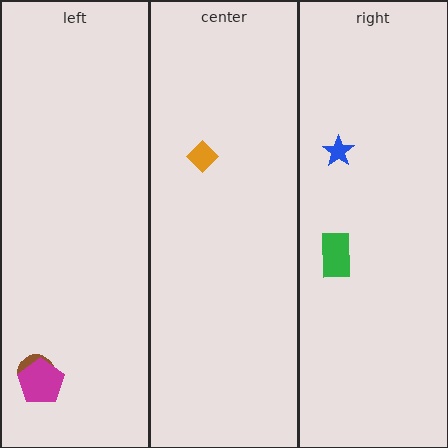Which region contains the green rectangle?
The right region.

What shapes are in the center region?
The orange diamond.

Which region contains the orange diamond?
The center region.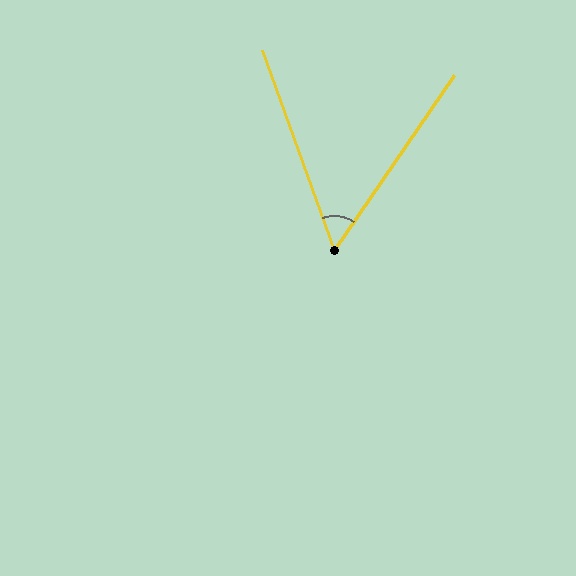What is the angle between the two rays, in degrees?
Approximately 54 degrees.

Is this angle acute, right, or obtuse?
It is acute.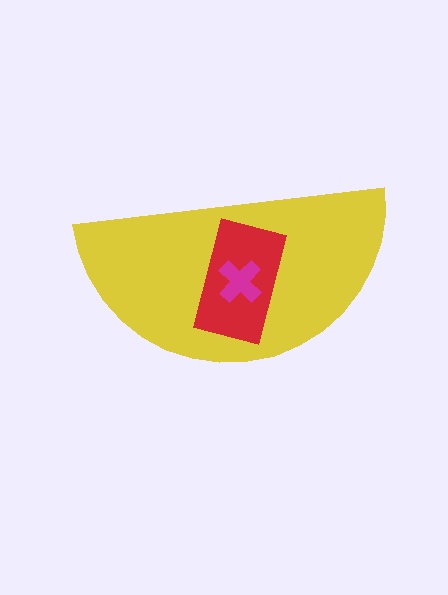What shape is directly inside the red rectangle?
The magenta cross.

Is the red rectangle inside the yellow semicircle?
Yes.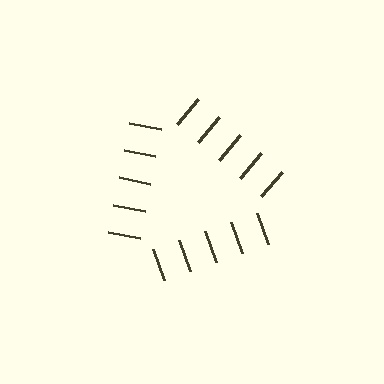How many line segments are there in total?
15 — 5 along each of the 3 edges.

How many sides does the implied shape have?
3 sides — the line-ends trace a triangle.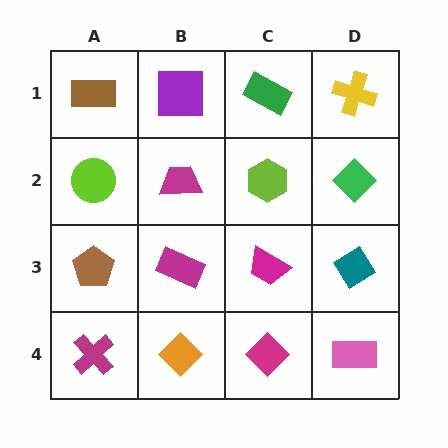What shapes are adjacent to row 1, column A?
A lime circle (row 2, column A), a purple square (row 1, column B).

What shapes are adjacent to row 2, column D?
A yellow cross (row 1, column D), a teal diamond (row 3, column D), a lime hexagon (row 2, column C).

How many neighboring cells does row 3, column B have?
4.